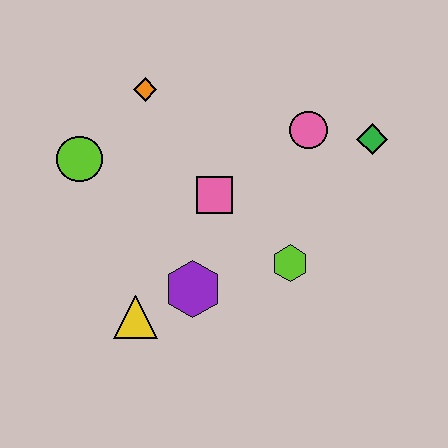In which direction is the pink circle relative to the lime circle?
The pink circle is to the right of the lime circle.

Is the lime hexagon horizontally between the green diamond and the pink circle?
No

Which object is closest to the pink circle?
The green diamond is closest to the pink circle.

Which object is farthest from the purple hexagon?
The green diamond is farthest from the purple hexagon.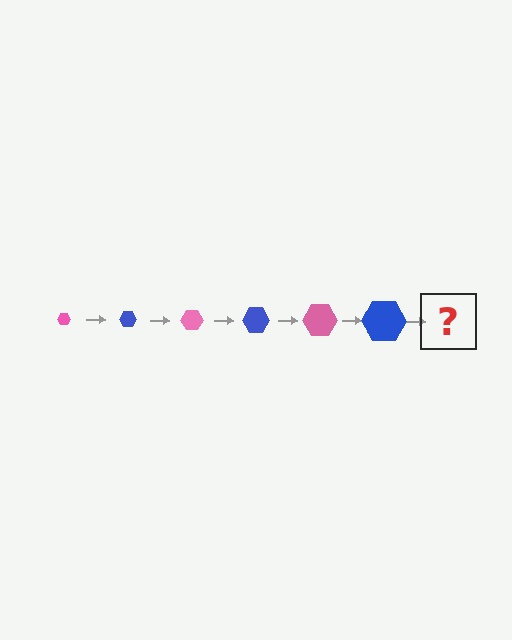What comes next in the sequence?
The next element should be a pink hexagon, larger than the previous one.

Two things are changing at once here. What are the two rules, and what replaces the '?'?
The two rules are that the hexagon grows larger each step and the color cycles through pink and blue. The '?' should be a pink hexagon, larger than the previous one.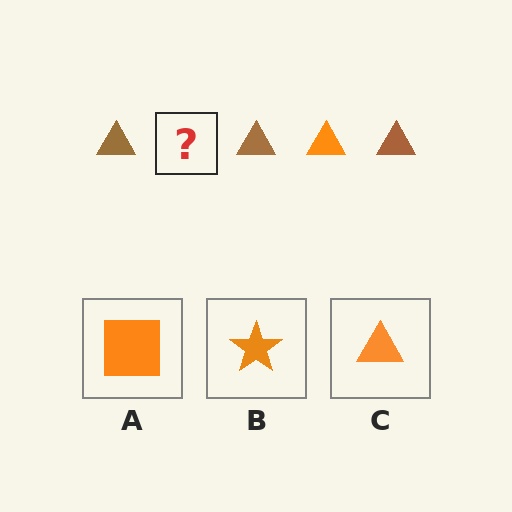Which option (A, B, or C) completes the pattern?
C.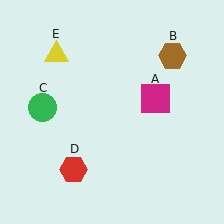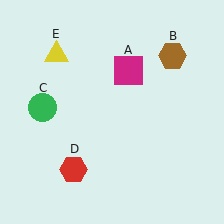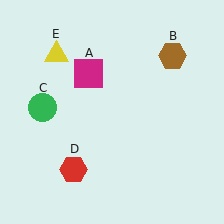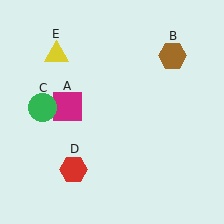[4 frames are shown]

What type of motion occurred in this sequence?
The magenta square (object A) rotated counterclockwise around the center of the scene.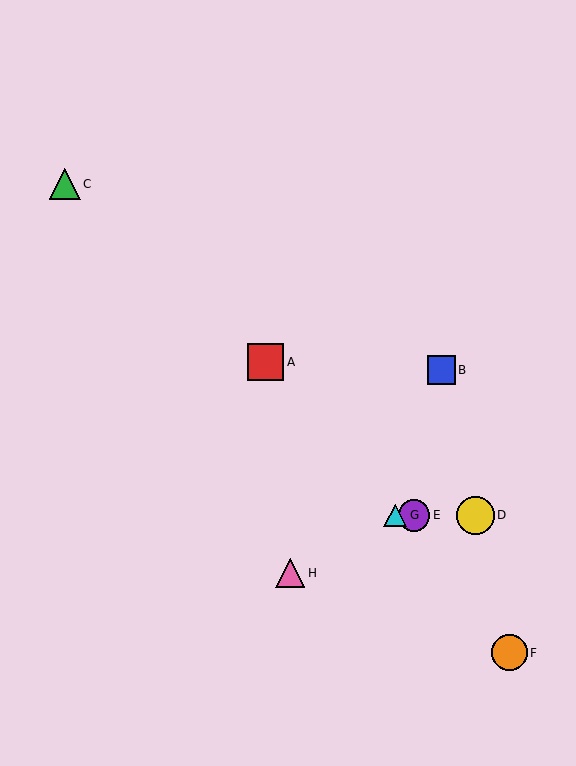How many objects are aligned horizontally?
3 objects (D, E, G) are aligned horizontally.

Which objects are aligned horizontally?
Objects D, E, G are aligned horizontally.